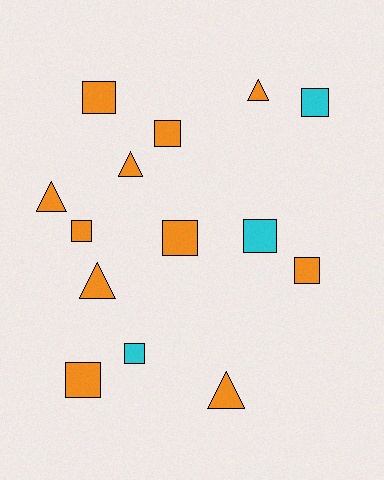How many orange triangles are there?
There are 5 orange triangles.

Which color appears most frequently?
Orange, with 11 objects.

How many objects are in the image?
There are 14 objects.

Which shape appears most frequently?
Square, with 9 objects.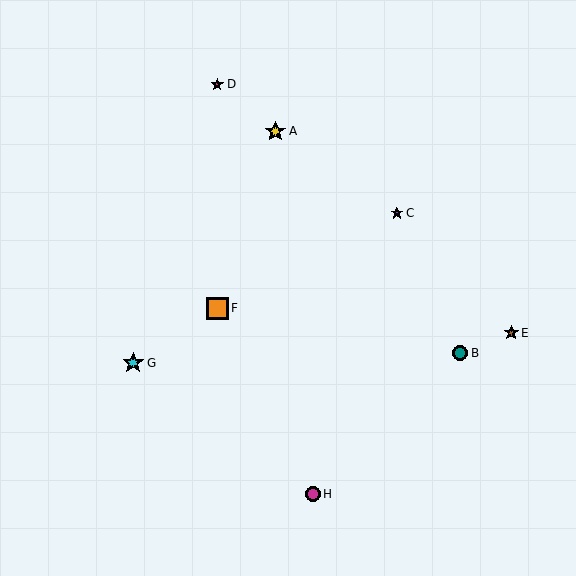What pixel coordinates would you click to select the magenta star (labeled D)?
Click at (217, 84) to select the magenta star D.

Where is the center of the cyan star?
The center of the cyan star is at (133, 363).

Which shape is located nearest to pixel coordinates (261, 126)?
The yellow star (labeled A) at (275, 131) is nearest to that location.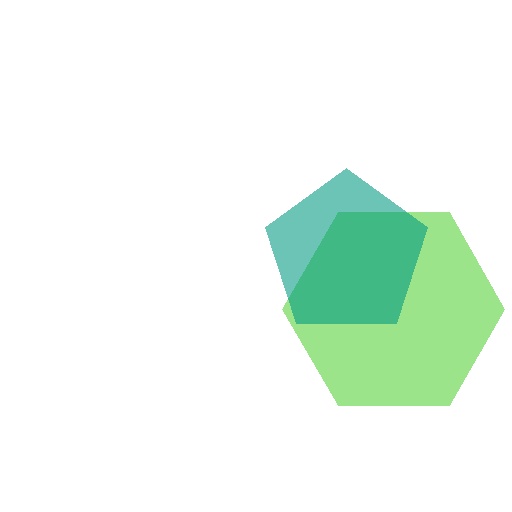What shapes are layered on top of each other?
The layered shapes are: a lime hexagon, a teal pentagon.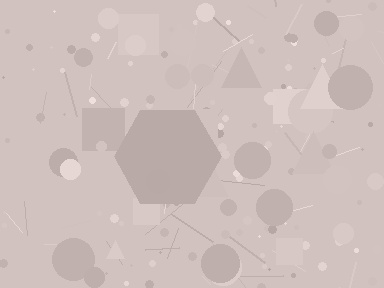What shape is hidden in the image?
A hexagon is hidden in the image.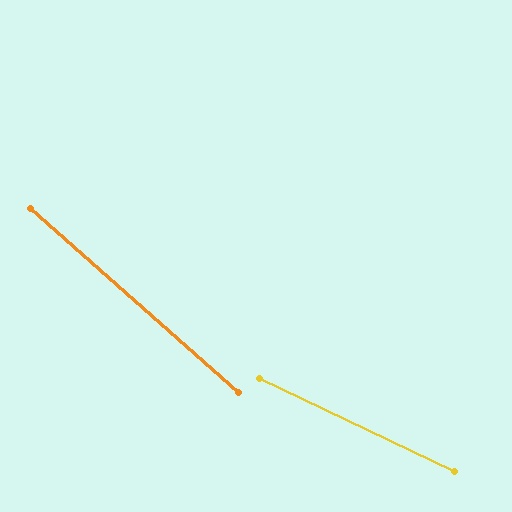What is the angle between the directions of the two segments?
Approximately 16 degrees.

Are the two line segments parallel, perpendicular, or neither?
Neither parallel nor perpendicular — they differ by about 16°.